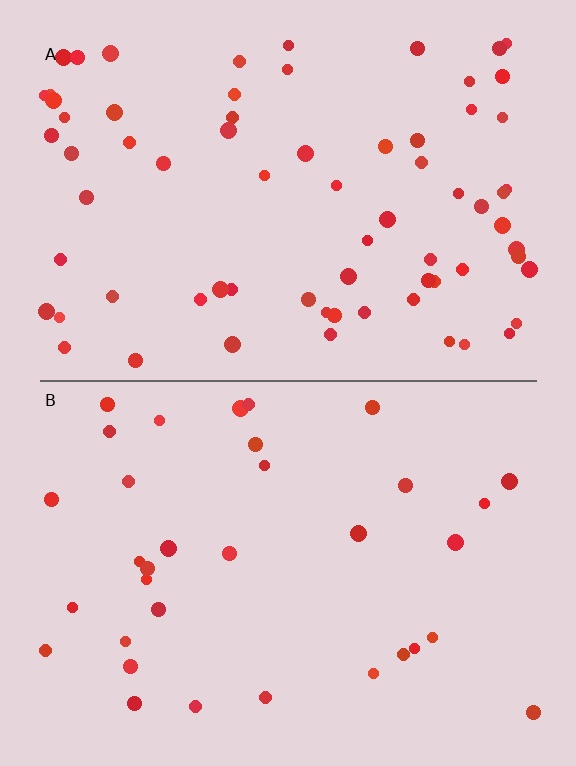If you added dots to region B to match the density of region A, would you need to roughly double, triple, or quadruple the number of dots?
Approximately double.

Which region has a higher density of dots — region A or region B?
A (the top).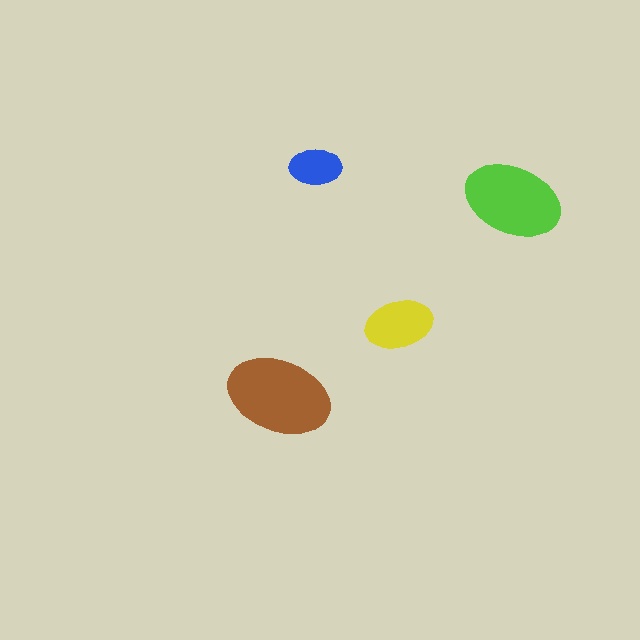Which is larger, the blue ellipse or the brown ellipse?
The brown one.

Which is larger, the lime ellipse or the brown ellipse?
The brown one.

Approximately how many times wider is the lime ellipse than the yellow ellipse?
About 1.5 times wider.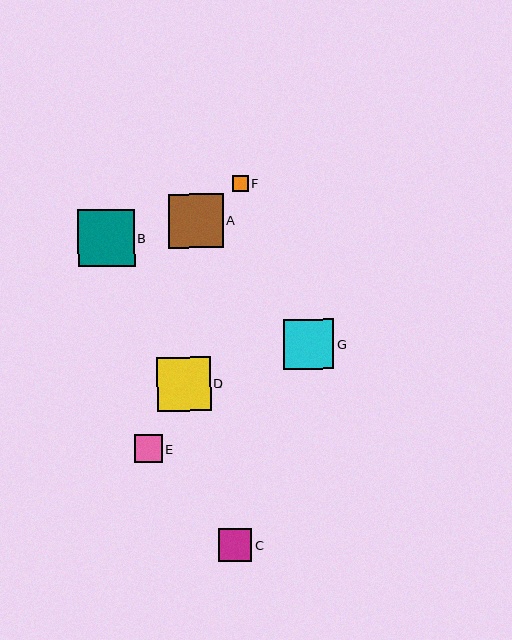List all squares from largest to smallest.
From largest to smallest: B, A, D, G, C, E, F.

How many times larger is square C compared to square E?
Square C is approximately 1.2 times the size of square E.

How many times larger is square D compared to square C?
Square D is approximately 1.6 times the size of square C.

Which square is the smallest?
Square F is the smallest with a size of approximately 16 pixels.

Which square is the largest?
Square B is the largest with a size of approximately 57 pixels.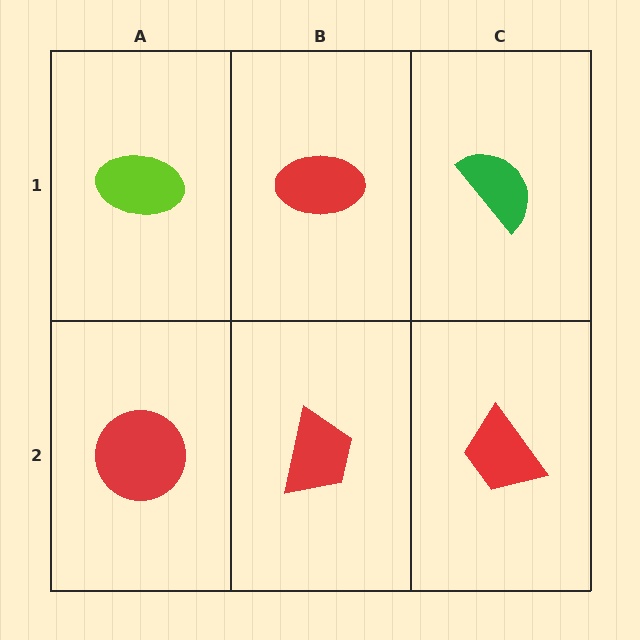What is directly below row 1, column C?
A red trapezoid.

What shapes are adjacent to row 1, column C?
A red trapezoid (row 2, column C), a red ellipse (row 1, column B).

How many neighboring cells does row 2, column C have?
2.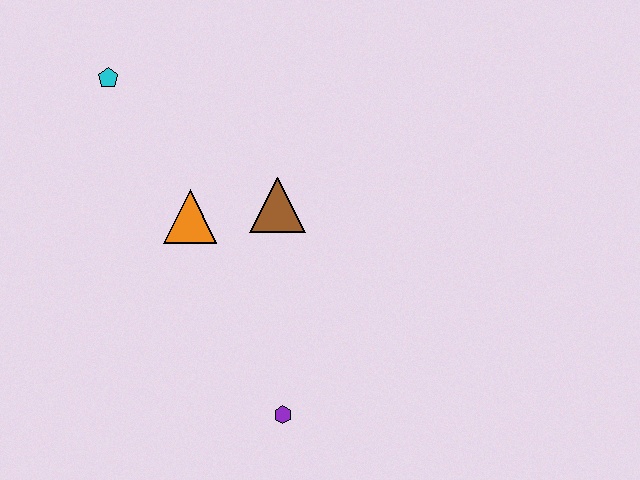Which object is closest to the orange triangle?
The brown triangle is closest to the orange triangle.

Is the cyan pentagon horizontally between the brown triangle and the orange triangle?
No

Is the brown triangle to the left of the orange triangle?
No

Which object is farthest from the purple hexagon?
The cyan pentagon is farthest from the purple hexagon.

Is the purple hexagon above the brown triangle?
No